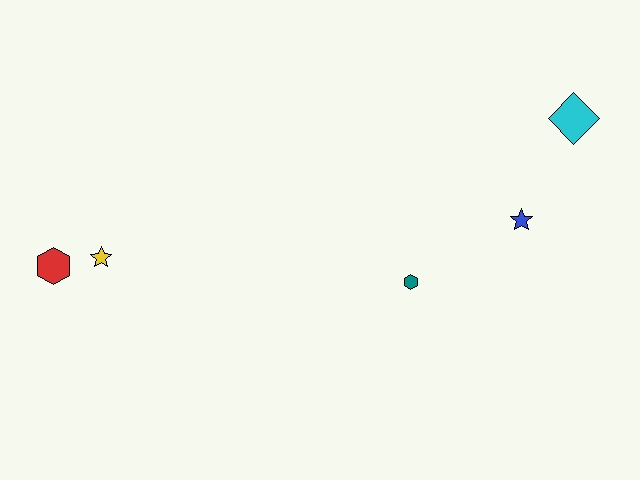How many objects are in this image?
There are 5 objects.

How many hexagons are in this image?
There are 2 hexagons.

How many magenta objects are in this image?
There are no magenta objects.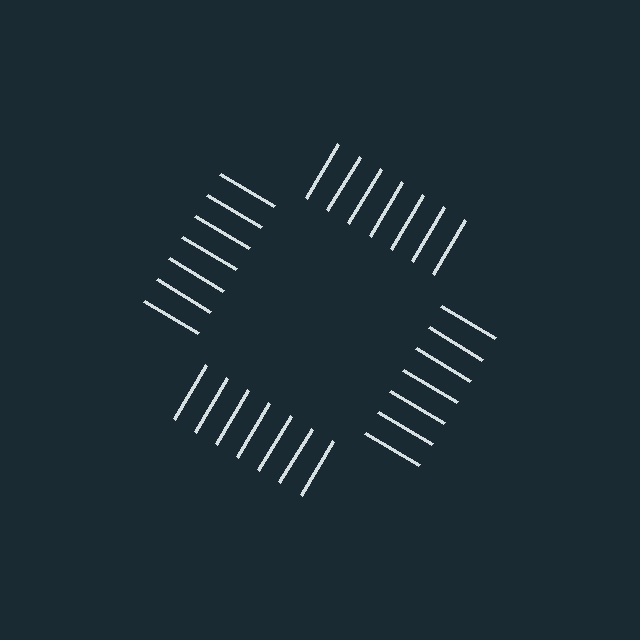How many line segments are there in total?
28 — 7 along each of the 4 edges.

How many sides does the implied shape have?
4 sides — the line-ends trace a square.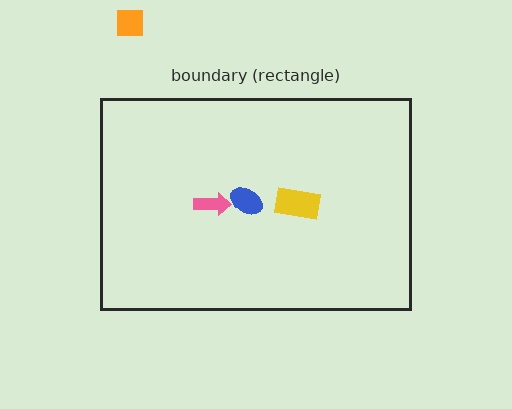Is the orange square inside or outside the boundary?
Outside.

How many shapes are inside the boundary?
3 inside, 1 outside.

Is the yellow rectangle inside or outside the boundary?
Inside.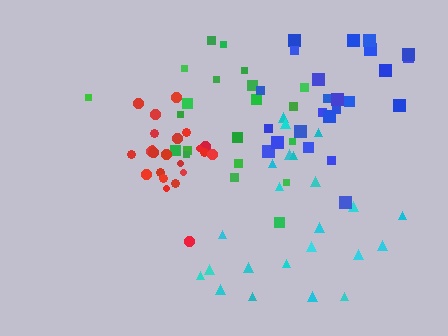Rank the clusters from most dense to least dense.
red, blue, green, cyan.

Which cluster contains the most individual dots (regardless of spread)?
Red (24).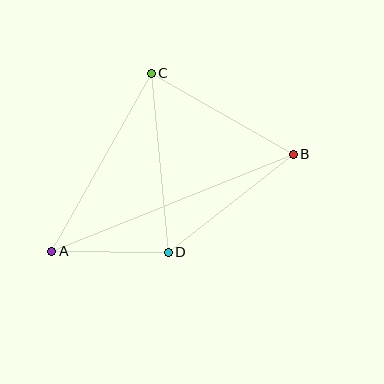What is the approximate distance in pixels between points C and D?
The distance between C and D is approximately 180 pixels.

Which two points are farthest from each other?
Points A and B are farthest from each other.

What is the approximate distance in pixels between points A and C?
The distance between A and C is approximately 204 pixels.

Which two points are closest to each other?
Points A and D are closest to each other.